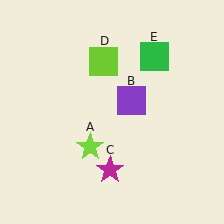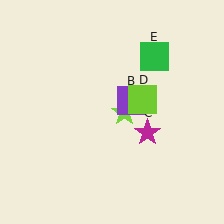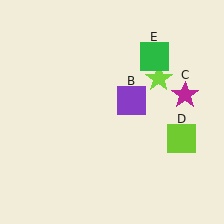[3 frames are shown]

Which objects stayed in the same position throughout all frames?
Purple square (object B) and green square (object E) remained stationary.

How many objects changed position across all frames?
3 objects changed position: lime star (object A), magenta star (object C), lime square (object D).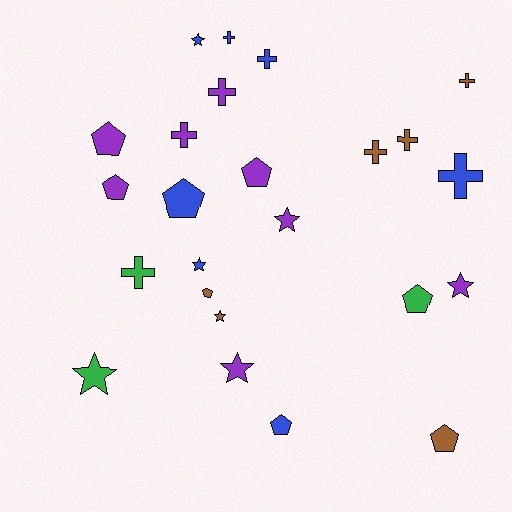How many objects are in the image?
There are 24 objects.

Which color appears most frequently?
Purple, with 8 objects.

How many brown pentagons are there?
There are 2 brown pentagons.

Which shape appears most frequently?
Cross, with 9 objects.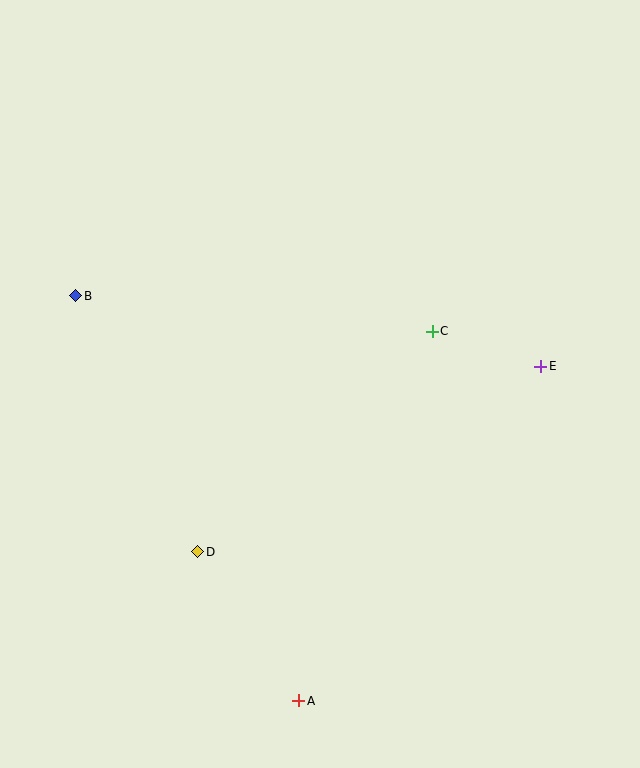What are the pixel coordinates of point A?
Point A is at (299, 701).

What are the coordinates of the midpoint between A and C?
The midpoint between A and C is at (366, 516).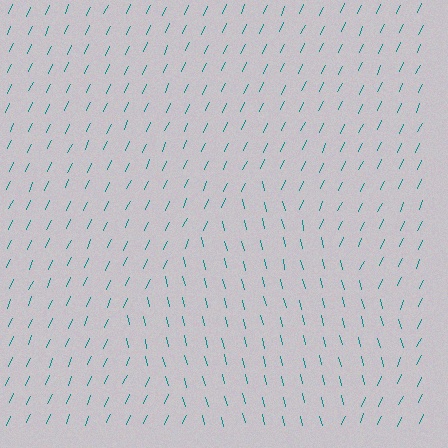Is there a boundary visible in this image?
Yes, there is a texture boundary formed by a change in line orientation.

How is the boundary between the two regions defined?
The boundary is defined purely by a change in line orientation (approximately 39 degrees difference). All lines are the same color and thickness.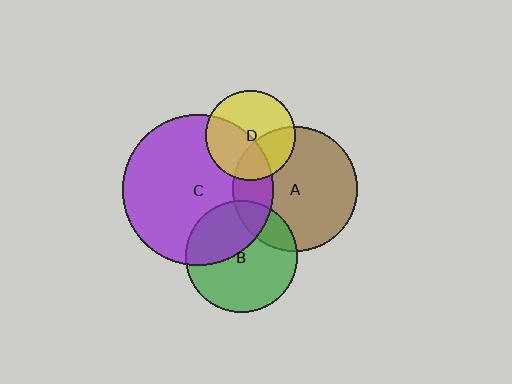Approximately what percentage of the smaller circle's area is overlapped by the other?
Approximately 35%.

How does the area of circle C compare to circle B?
Approximately 1.8 times.